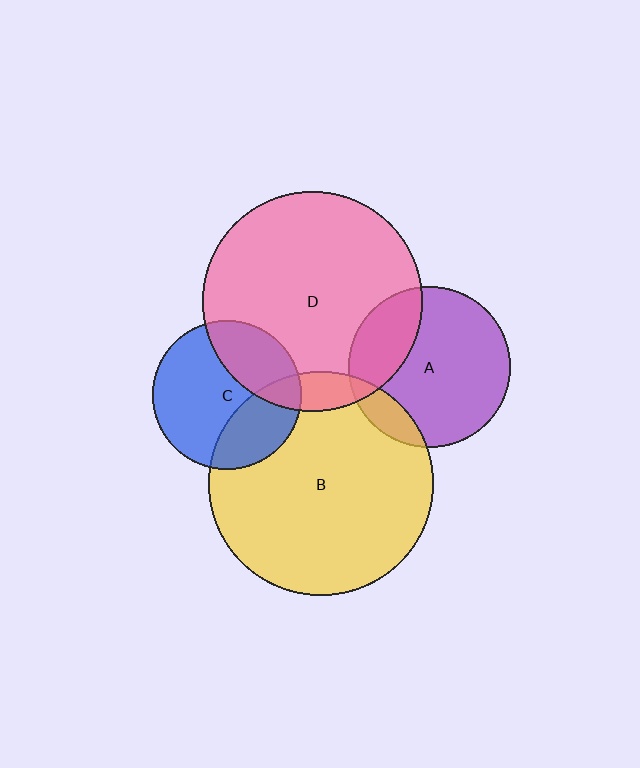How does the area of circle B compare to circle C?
Approximately 2.3 times.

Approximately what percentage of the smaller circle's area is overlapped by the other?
Approximately 30%.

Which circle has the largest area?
Circle B (yellow).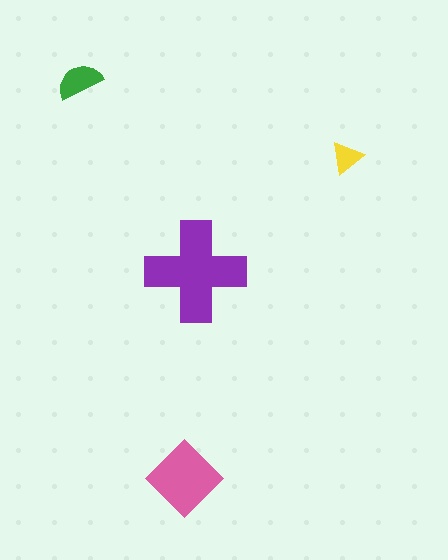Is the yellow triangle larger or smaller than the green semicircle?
Smaller.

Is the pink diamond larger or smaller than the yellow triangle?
Larger.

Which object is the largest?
The purple cross.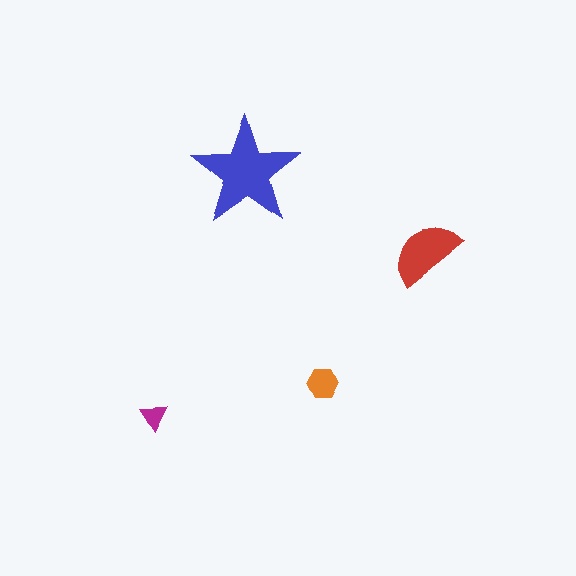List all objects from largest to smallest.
The blue star, the red semicircle, the orange hexagon, the magenta triangle.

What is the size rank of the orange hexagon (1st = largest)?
3rd.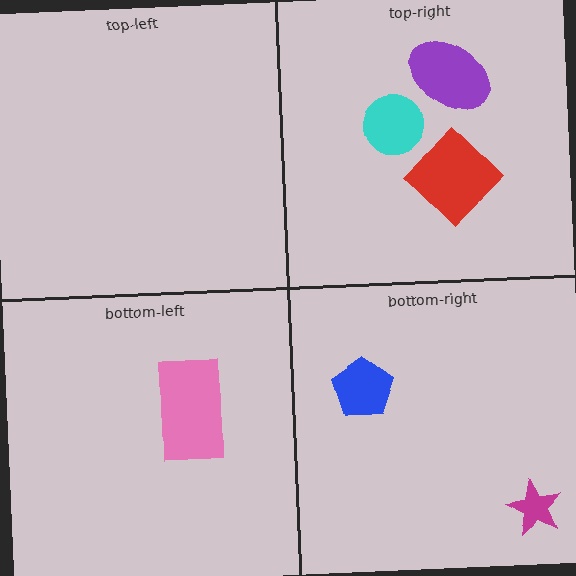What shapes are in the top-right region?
The cyan circle, the red diamond, the purple ellipse.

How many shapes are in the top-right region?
3.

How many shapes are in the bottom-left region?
1.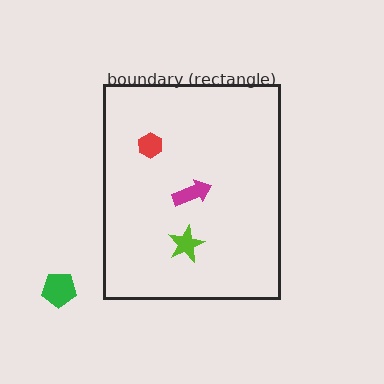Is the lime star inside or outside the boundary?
Inside.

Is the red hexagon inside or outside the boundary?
Inside.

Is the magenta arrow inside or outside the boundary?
Inside.